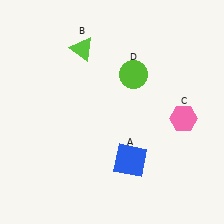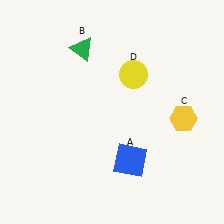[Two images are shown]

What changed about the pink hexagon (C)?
In Image 1, C is pink. In Image 2, it changed to yellow.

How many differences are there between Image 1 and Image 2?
There are 3 differences between the two images.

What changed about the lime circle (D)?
In Image 1, D is lime. In Image 2, it changed to yellow.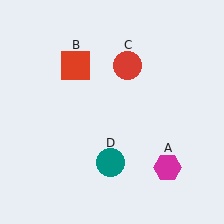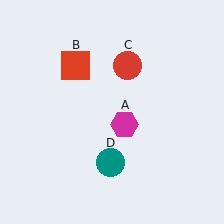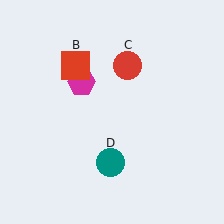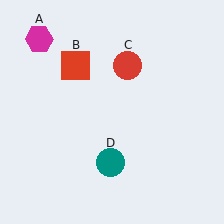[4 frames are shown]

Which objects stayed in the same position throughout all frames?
Red square (object B) and red circle (object C) and teal circle (object D) remained stationary.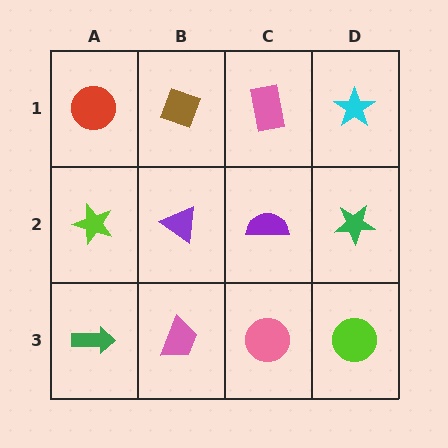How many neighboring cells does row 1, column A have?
2.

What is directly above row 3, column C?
A purple semicircle.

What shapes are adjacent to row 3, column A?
A lime star (row 2, column A), a pink trapezoid (row 3, column B).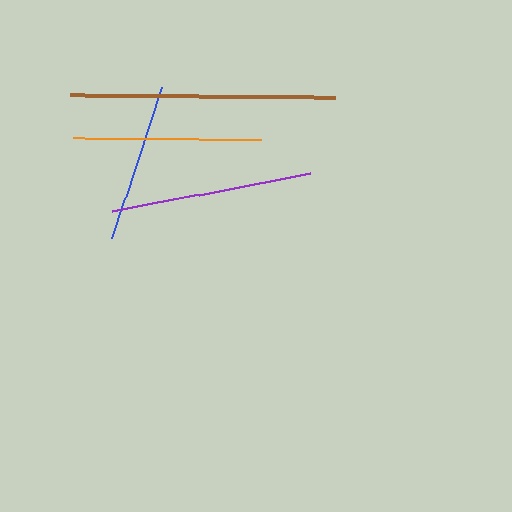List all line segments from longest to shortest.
From longest to shortest: brown, purple, orange, blue.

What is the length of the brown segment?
The brown segment is approximately 265 pixels long.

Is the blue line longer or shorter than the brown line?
The brown line is longer than the blue line.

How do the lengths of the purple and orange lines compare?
The purple and orange lines are approximately the same length.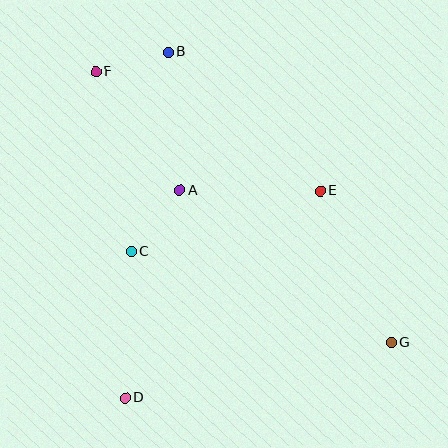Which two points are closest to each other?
Points B and F are closest to each other.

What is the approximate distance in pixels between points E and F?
The distance between E and F is approximately 254 pixels.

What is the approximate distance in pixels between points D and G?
The distance between D and G is approximately 272 pixels.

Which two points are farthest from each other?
Points F and G are farthest from each other.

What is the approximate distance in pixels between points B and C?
The distance between B and C is approximately 203 pixels.